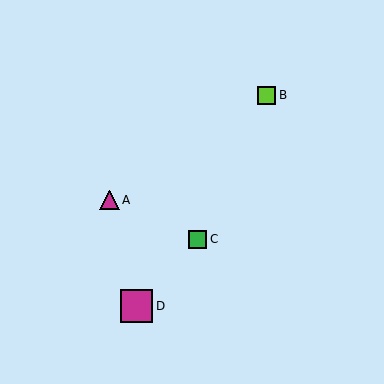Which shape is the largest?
The magenta square (labeled D) is the largest.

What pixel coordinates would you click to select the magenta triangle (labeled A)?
Click at (110, 200) to select the magenta triangle A.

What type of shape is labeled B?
Shape B is a lime square.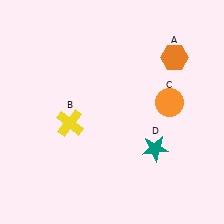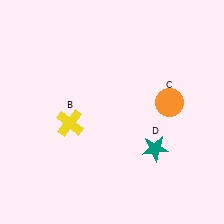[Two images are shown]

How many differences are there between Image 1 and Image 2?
There is 1 difference between the two images.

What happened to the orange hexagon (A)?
The orange hexagon (A) was removed in Image 2. It was in the top-right area of Image 1.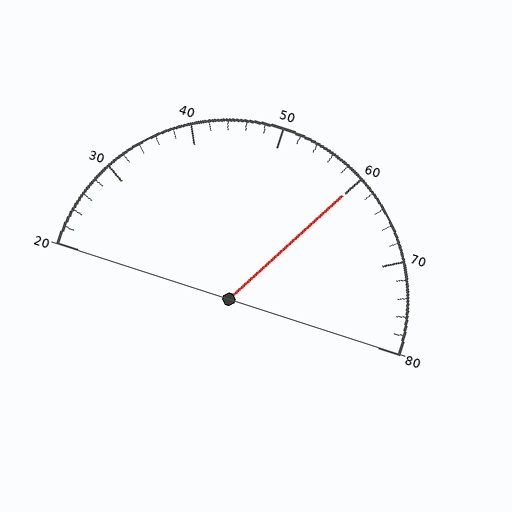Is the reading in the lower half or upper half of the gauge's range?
The reading is in the upper half of the range (20 to 80).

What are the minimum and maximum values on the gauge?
The gauge ranges from 20 to 80.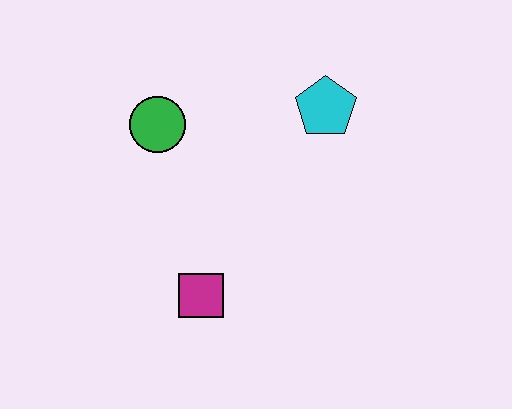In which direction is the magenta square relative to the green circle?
The magenta square is below the green circle.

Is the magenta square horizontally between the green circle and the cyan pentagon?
Yes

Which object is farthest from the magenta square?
The cyan pentagon is farthest from the magenta square.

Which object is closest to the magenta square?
The green circle is closest to the magenta square.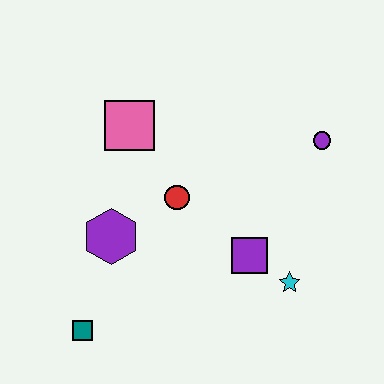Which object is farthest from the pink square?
The cyan star is farthest from the pink square.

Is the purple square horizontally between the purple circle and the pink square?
Yes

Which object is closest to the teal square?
The purple hexagon is closest to the teal square.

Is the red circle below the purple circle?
Yes